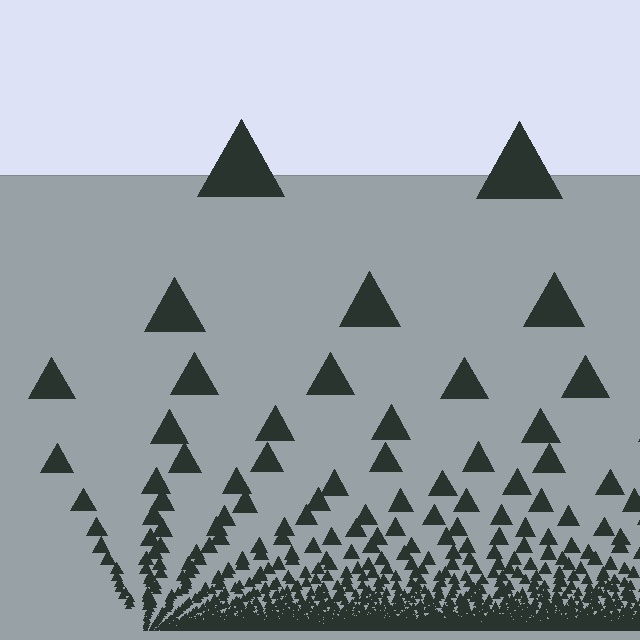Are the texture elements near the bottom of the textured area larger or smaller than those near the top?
Smaller. The gradient is inverted — elements near the bottom are smaller and denser.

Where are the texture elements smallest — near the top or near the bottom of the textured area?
Near the bottom.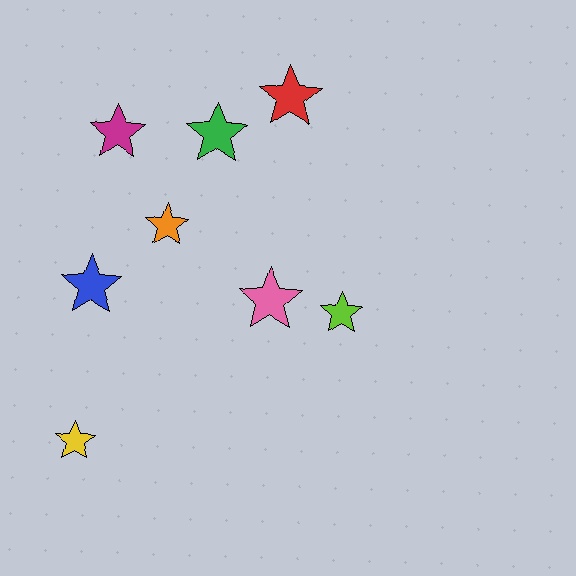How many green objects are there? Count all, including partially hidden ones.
There is 1 green object.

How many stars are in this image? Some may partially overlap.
There are 8 stars.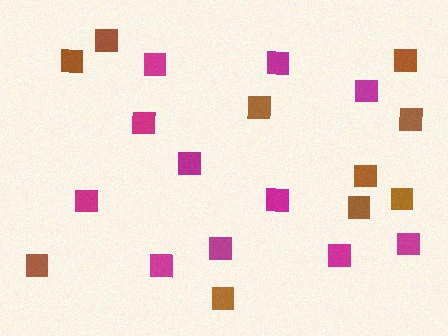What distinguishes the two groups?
There are 2 groups: one group of brown squares (10) and one group of magenta squares (11).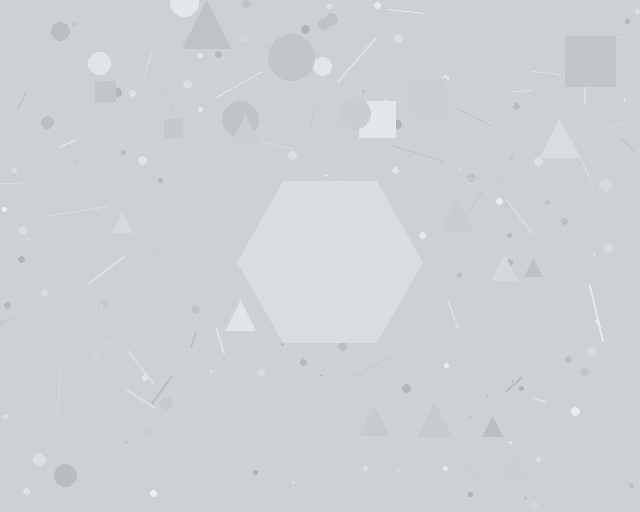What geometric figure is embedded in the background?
A hexagon is embedded in the background.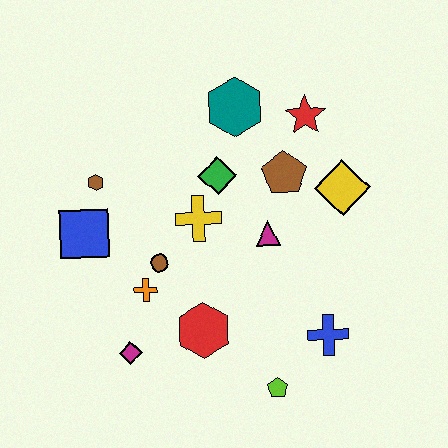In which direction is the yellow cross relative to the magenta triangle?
The yellow cross is to the left of the magenta triangle.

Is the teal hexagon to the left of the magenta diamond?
No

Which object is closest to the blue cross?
The lime pentagon is closest to the blue cross.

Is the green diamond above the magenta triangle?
Yes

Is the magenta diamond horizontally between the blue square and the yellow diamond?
Yes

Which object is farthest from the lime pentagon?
The teal hexagon is farthest from the lime pentagon.